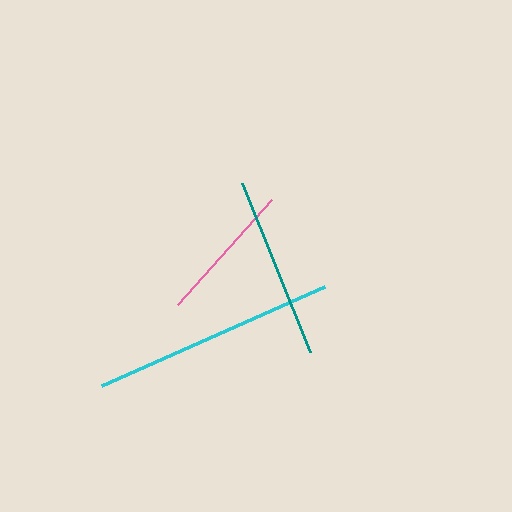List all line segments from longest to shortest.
From longest to shortest: cyan, teal, pink.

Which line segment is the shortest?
The pink line is the shortest at approximately 141 pixels.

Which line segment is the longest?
The cyan line is the longest at approximately 244 pixels.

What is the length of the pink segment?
The pink segment is approximately 141 pixels long.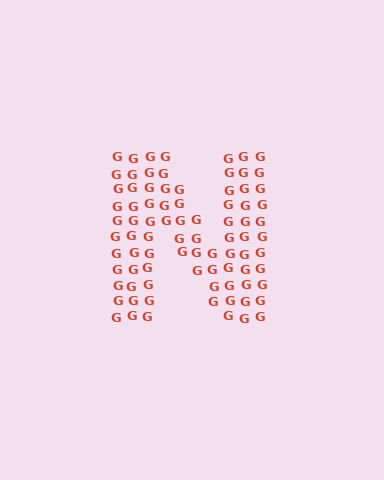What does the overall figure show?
The overall figure shows the letter N.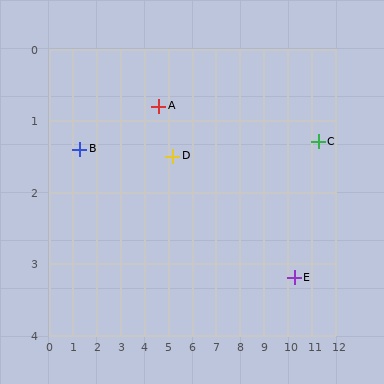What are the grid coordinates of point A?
Point A is at approximately (4.6, 0.8).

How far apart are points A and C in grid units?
Points A and C are about 6.7 grid units apart.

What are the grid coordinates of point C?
Point C is at approximately (11.3, 1.3).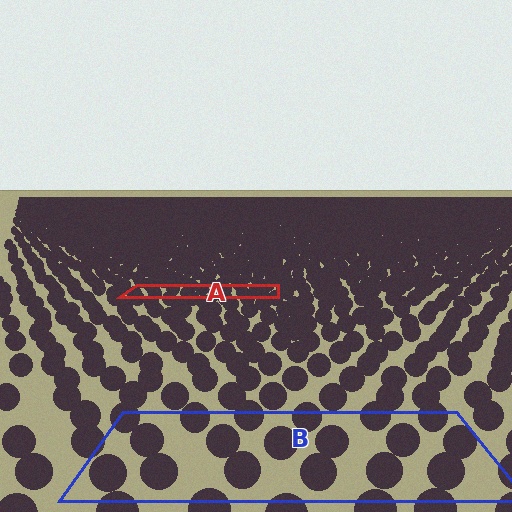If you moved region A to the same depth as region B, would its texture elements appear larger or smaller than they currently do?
They would appear larger. At a closer depth, the same texture elements are projected at a bigger on-screen size.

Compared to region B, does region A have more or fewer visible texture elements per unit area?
Region A has more texture elements per unit area — they are packed more densely because it is farther away.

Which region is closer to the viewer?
Region B is closer. The texture elements there are larger and more spread out.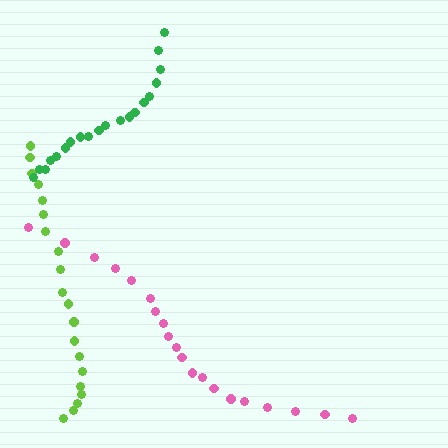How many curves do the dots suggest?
There are 3 distinct paths.